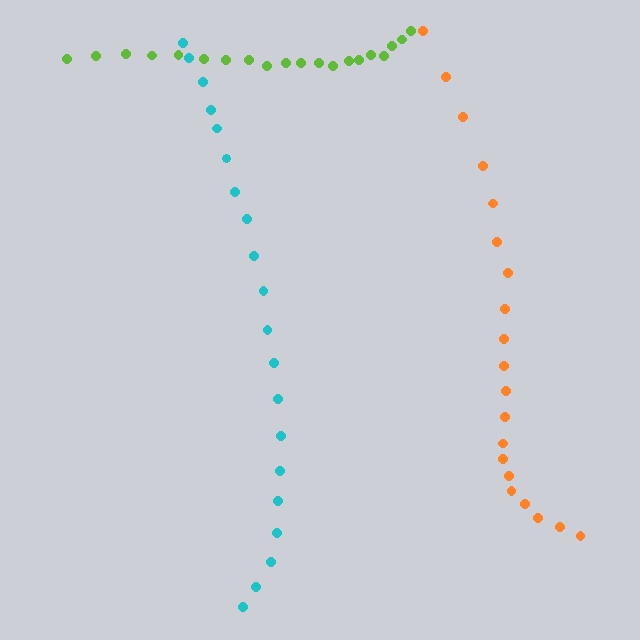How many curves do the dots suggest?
There are 3 distinct paths.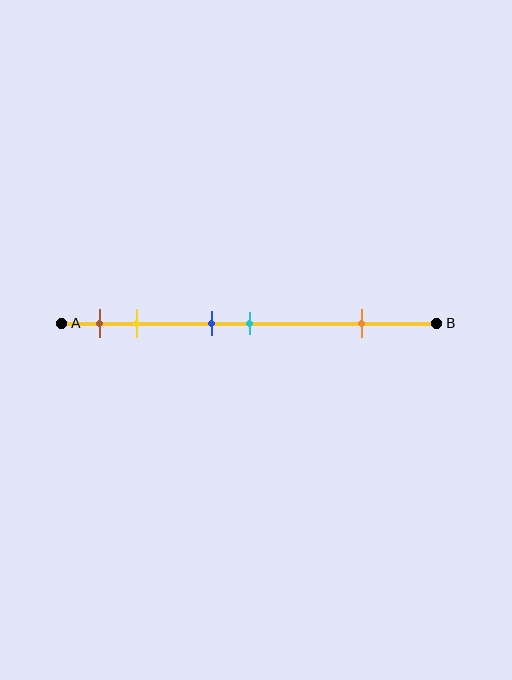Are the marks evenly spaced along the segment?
No, the marks are not evenly spaced.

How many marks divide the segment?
There are 5 marks dividing the segment.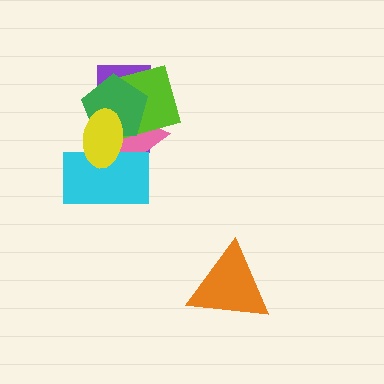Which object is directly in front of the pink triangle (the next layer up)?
The lime square is directly in front of the pink triangle.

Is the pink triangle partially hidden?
Yes, it is partially covered by another shape.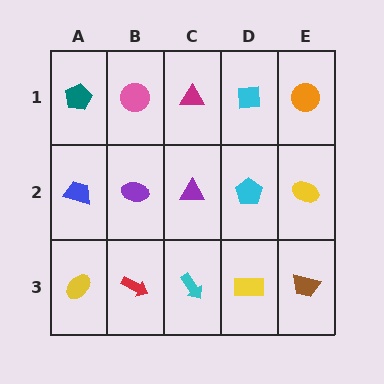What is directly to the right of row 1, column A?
A pink circle.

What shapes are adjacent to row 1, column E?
A yellow ellipse (row 2, column E), a cyan square (row 1, column D).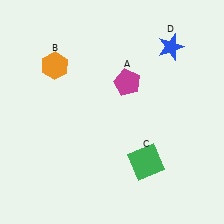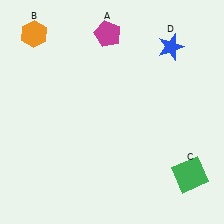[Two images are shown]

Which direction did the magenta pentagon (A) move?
The magenta pentagon (A) moved up.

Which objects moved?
The objects that moved are: the magenta pentagon (A), the orange hexagon (B), the green square (C).